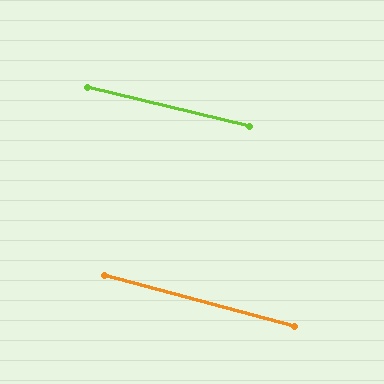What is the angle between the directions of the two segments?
Approximately 1 degree.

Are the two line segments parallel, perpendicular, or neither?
Parallel — their directions differ by only 1.3°.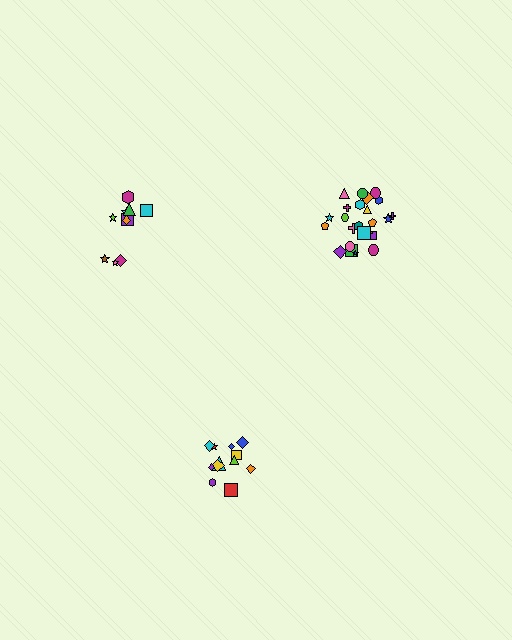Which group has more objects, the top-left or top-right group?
The top-right group.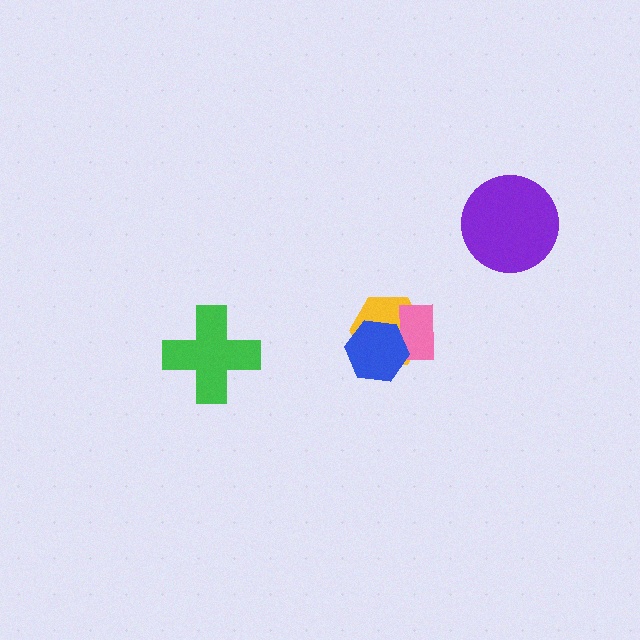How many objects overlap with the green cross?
0 objects overlap with the green cross.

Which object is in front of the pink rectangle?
The blue hexagon is in front of the pink rectangle.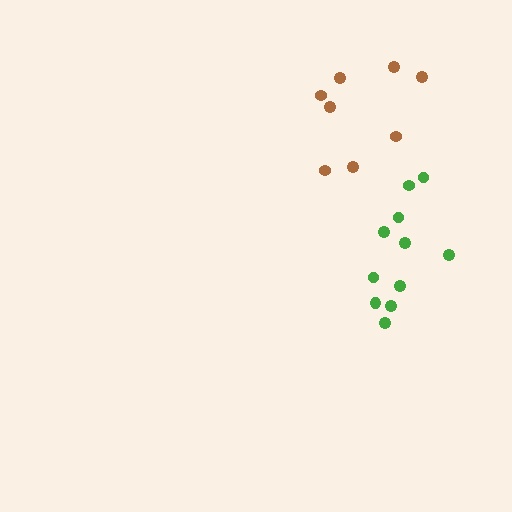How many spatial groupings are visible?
There are 2 spatial groupings.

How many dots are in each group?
Group 1: 11 dots, Group 2: 8 dots (19 total).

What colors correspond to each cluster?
The clusters are colored: green, brown.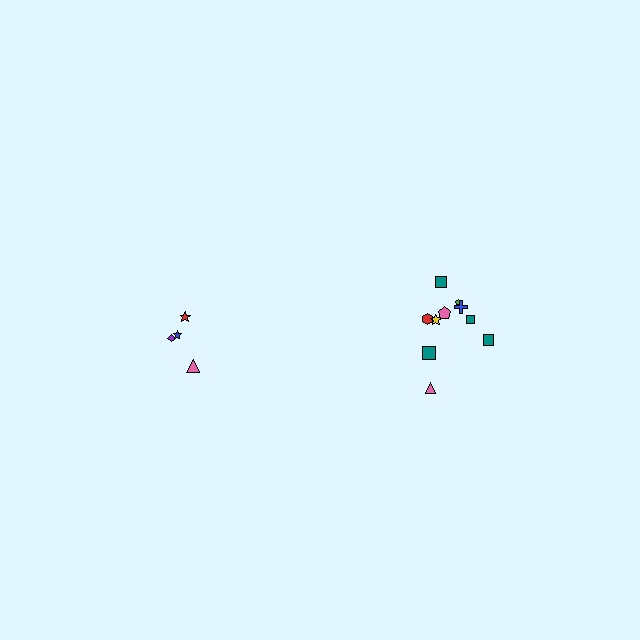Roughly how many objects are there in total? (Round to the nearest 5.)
Roughly 15 objects in total.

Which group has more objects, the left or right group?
The right group.